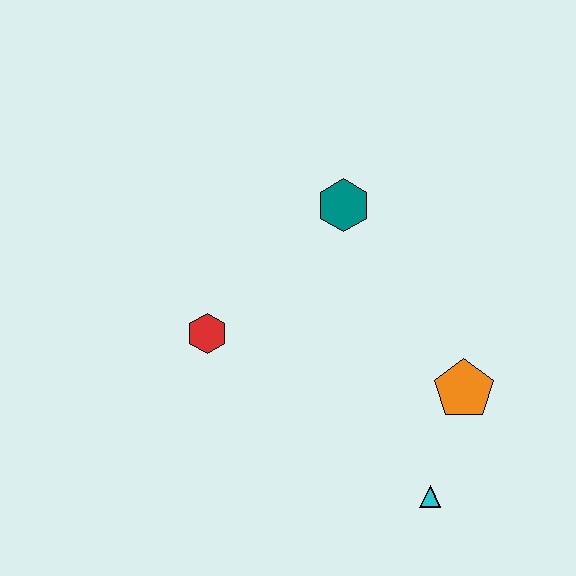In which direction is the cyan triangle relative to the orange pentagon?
The cyan triangle is below the orange pentagon.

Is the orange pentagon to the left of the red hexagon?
No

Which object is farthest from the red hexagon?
The cyan triangle is farthest from the red hexagon.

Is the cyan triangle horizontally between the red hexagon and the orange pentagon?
Yes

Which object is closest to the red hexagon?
The teal hexagon is closest to the red hexagon.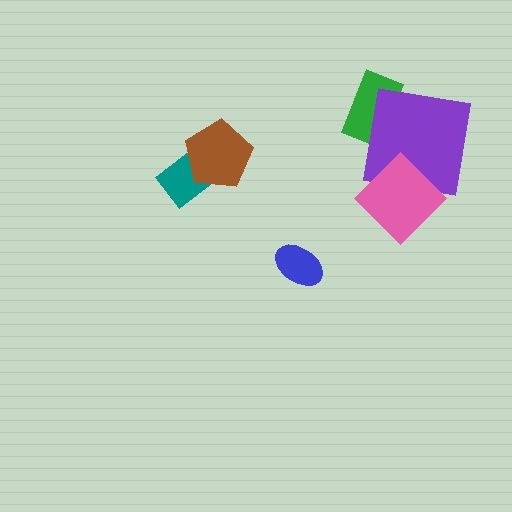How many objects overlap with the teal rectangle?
1 object overlaps with the teal rectangle.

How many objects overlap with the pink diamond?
1 object overlaps with the pink diamond.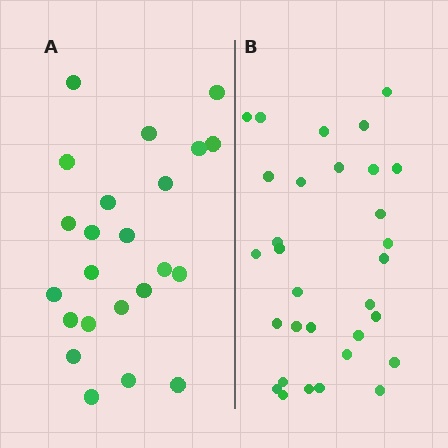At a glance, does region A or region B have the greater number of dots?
Region B (the right region) has more dots.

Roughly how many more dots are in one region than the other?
Region B has roughly 8 or so more dots than region A.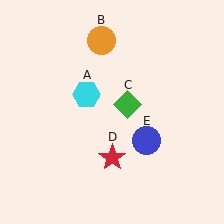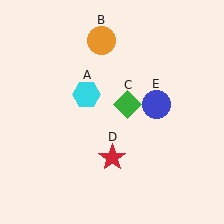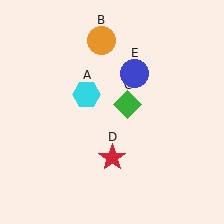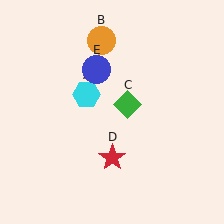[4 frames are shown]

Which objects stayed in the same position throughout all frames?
Cyan hexagon (object A) and orange circle (object B) and green diamond (object C) and red star (object D) remained stationary.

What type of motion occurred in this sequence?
The blue circle (object E) rotated counterclockwise around the center of the scene.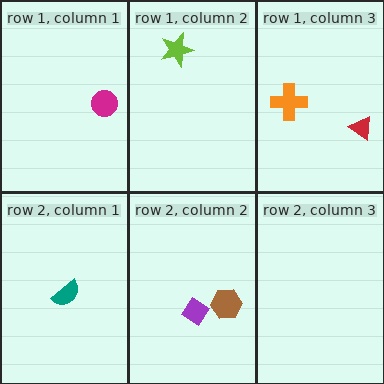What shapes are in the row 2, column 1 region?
The teal semicircle.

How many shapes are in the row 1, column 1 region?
1.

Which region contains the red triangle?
The row 1, column 3 region.